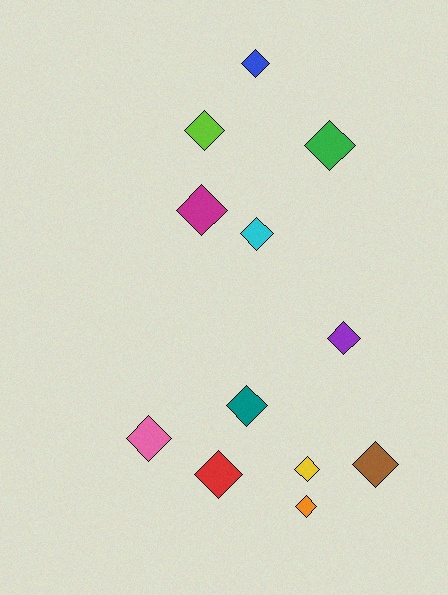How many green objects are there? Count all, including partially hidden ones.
There is 1 green object.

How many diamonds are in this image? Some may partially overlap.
There are 12 diamonds.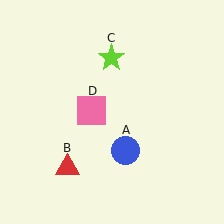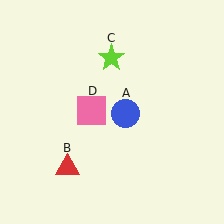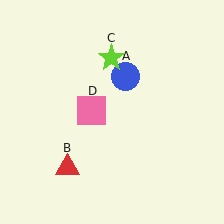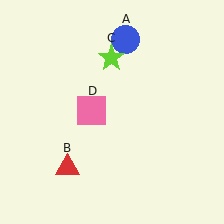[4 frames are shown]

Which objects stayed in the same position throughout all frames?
Red triangle (object B) and lime star (object C) and pink square (object D) remained stationary.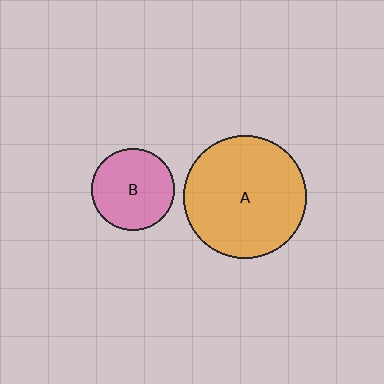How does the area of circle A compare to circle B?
Approximately 2.2 times.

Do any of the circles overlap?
No, none of the circles overlap.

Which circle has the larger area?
Circle A (orange).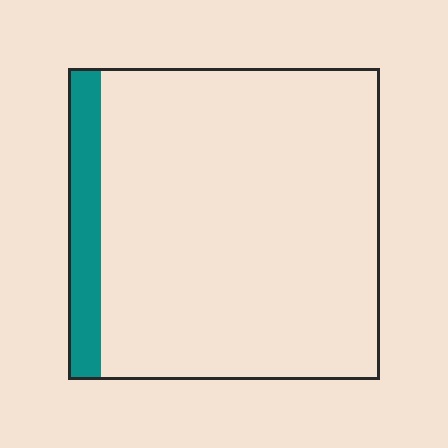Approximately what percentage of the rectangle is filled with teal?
Approximately 10%.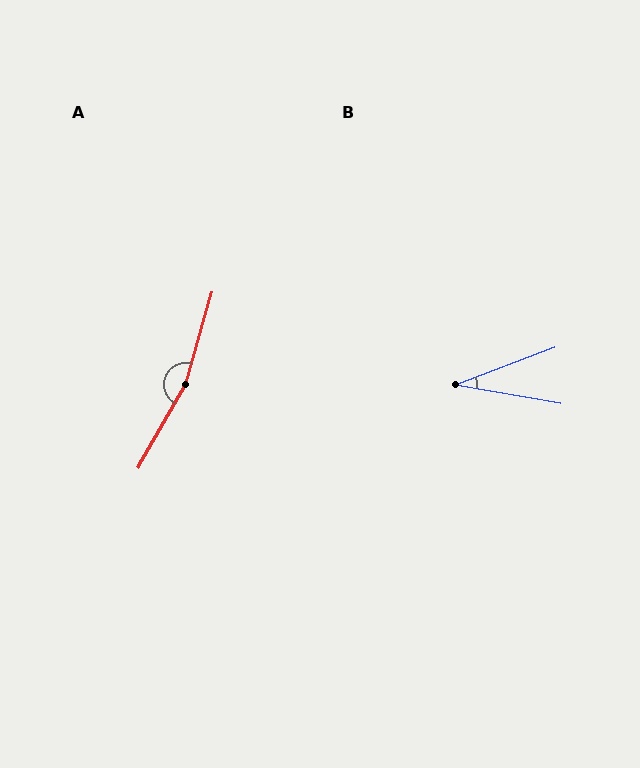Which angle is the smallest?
B, at approximately 30 degrees.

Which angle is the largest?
A, at approximately 166 degrees.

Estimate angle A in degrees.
Approximately 166 degrees.